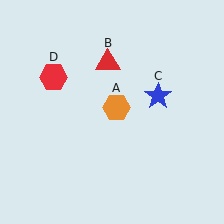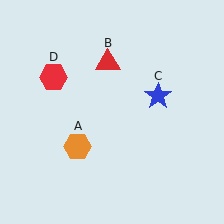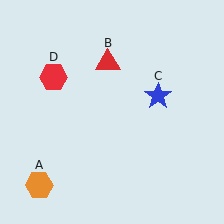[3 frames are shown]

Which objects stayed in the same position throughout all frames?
Red triangle (object B) and blue star (object C) and red hexagon (object D) remained stationary.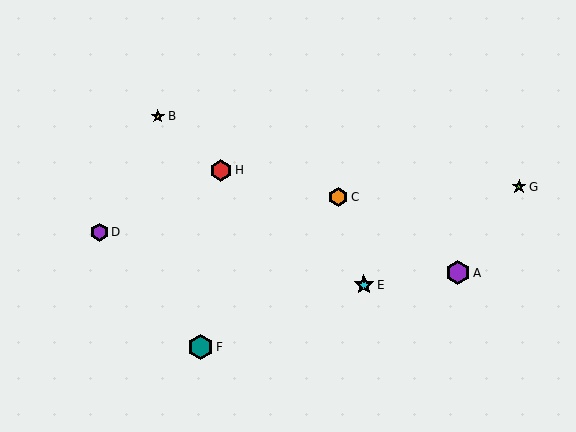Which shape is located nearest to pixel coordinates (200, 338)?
The teal hexagon (labeled F) at (201, 347) is nearest to that location.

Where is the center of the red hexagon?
The center of the red hexagon is at (221, 170).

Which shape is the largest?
The teal hexagon (labeled F) is the largest.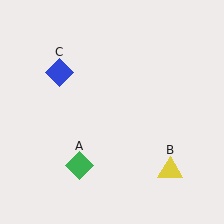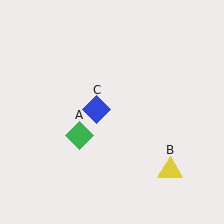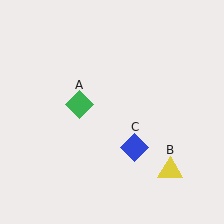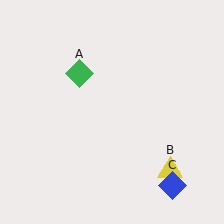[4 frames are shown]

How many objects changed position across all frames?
2 objects changed position: green diamond (object A), blue diamond (object C).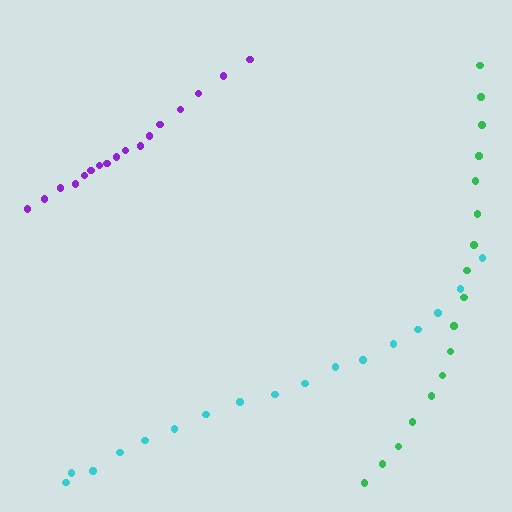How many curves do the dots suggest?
There are 3 distinct paths.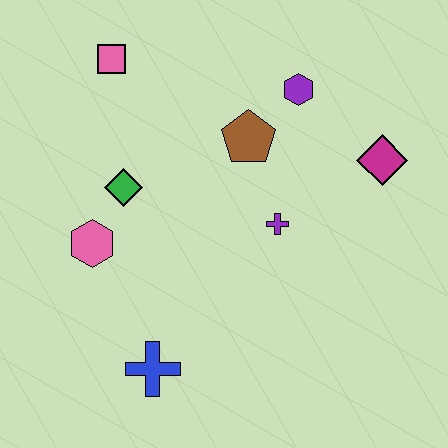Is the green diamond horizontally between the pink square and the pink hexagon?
No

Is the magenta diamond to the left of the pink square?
No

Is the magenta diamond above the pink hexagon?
Yes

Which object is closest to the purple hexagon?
The brown pentagon is closest to the purple hexagon.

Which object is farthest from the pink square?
The blue cross is farthest from the pink square.